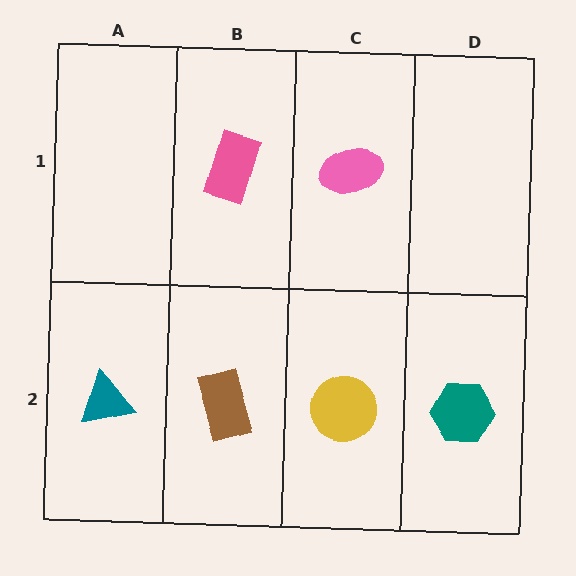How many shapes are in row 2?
4 shapes.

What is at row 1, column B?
A pink rectangle.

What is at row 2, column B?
A brown rectangle.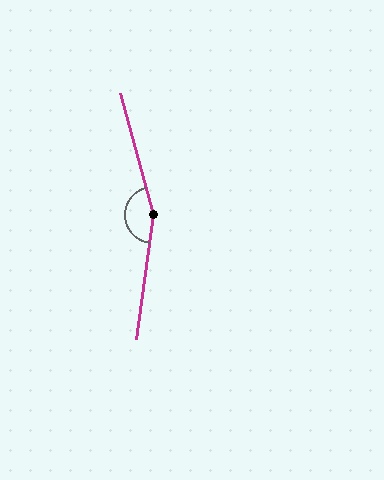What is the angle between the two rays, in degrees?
Approximately 157 degrees.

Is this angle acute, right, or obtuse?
It is obtuse.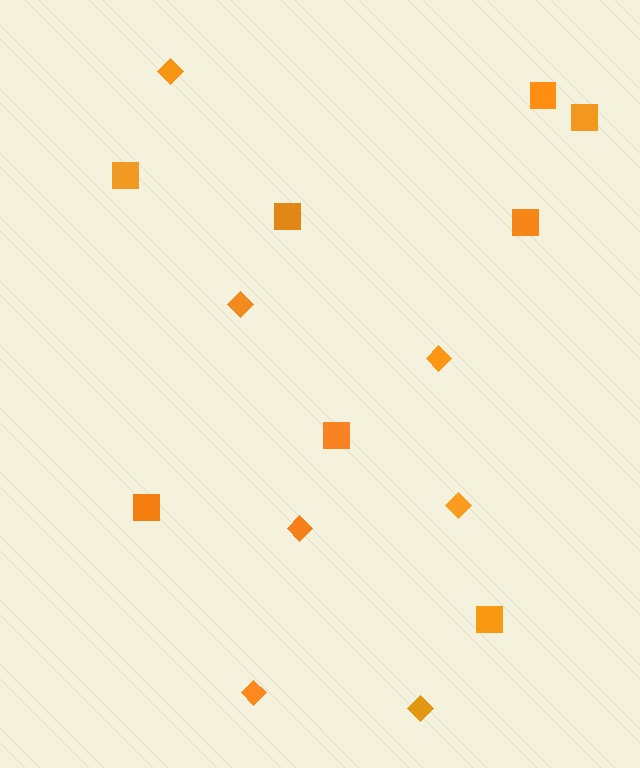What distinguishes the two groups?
There are 2 groups: one group of squares (8) and one group of diamonds (7).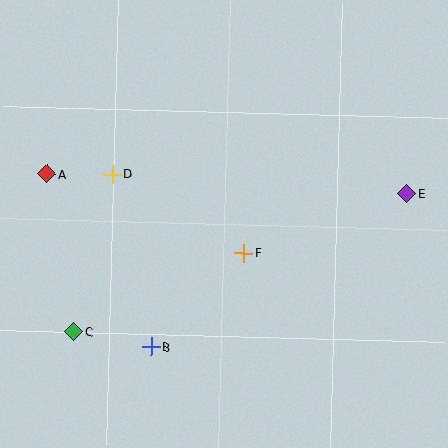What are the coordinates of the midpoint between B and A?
The midpoint between B and A is at (99, 260).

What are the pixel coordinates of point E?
Point E is at (407, 193).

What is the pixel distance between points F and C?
The distance between F and C is 187 pixels.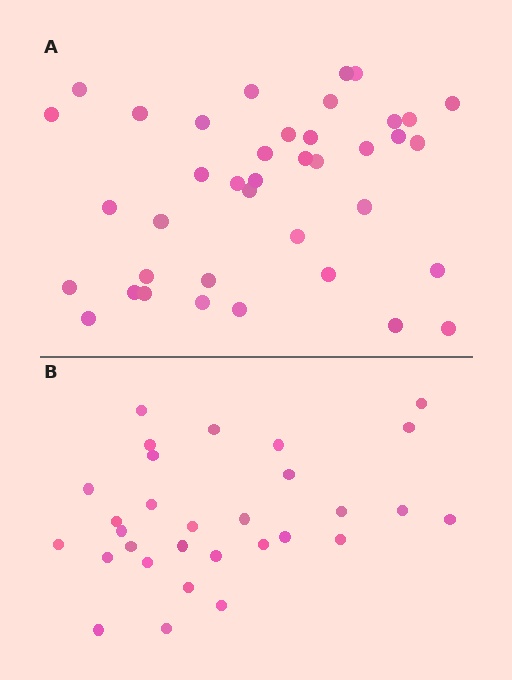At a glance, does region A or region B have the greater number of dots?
Region A (the top region) has more dots.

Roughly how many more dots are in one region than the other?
Region A has roughly 8 or so more dots than region B.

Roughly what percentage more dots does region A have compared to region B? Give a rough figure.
About 30% more.